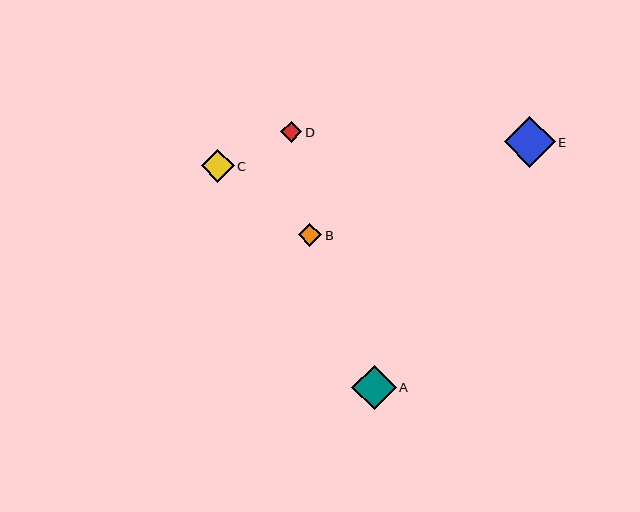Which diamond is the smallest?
Diamond D is the smallest with a size of approximately 21 pixels.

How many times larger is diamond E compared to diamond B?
Diamond E is approximately 2.2 times the size of diamond B.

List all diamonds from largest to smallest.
From largest to smallest: E, A, C, B, D.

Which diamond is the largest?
Diamond E is the largest with a size of approximately 51 pixels.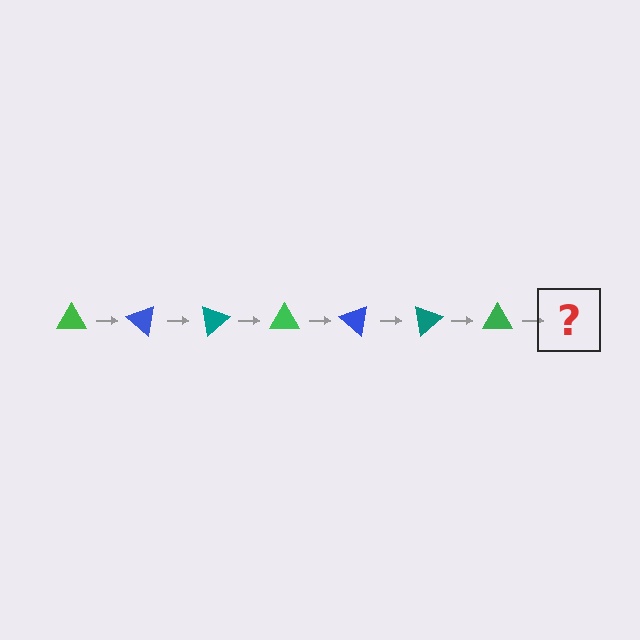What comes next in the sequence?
The next element should be a blue triangle, rotated 280 degrees from the start.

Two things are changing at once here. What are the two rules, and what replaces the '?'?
The two rules are that it rotates 40 degrees each step and the color cycles through green, blue, and teal. The '?' should be a blue triangle, rotated 280 degrees from the start.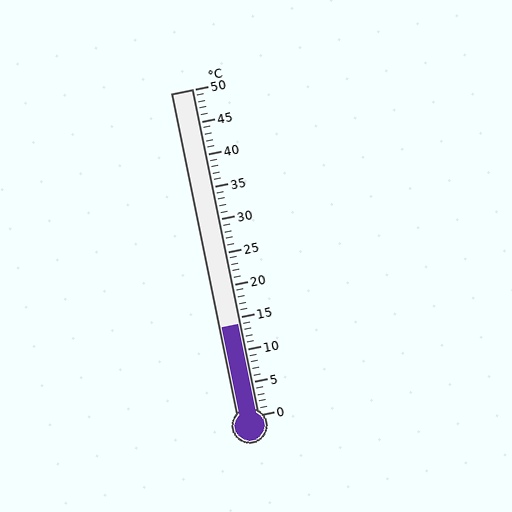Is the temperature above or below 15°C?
The temperature is below 15°C.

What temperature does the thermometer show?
The thermometer shows approximately 14°C.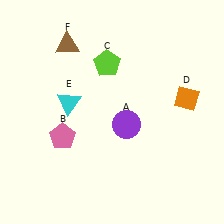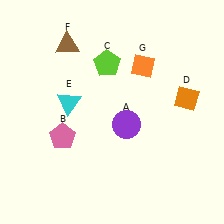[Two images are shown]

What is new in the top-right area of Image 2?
An orange diamond (G) was added in the top-right area of Image 2.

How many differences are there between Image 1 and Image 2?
There is 1 difference between the two images.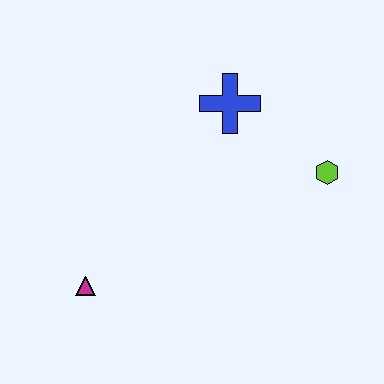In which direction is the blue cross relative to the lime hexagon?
The blue cross is to the left of the lime hexagon.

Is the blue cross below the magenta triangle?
No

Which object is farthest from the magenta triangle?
The lime hexagon is farthest from the magenta triangle.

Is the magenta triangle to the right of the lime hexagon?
No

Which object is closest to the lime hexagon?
The blue cross is closest to the lime hexagon.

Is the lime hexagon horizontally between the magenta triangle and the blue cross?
No